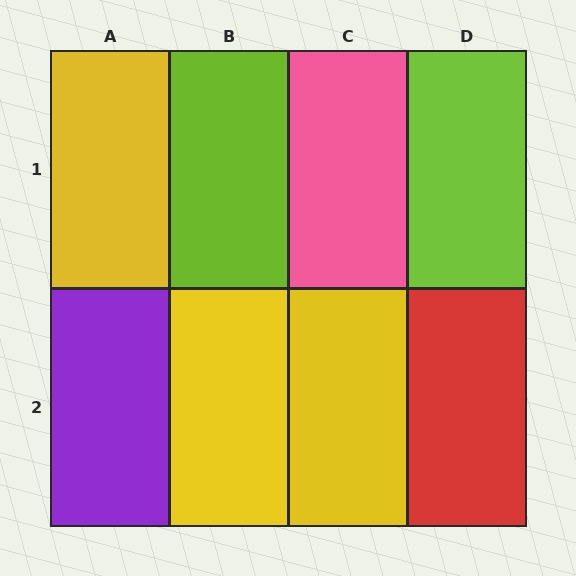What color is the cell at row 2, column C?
Yellow.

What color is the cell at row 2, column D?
Red.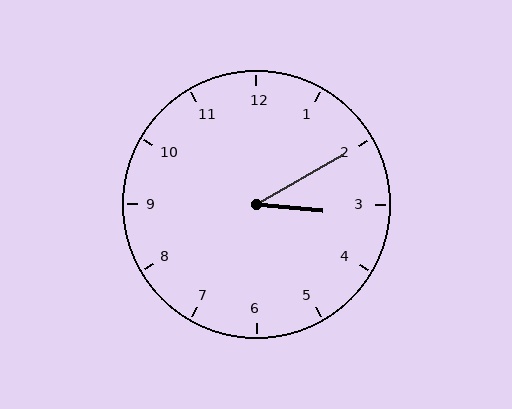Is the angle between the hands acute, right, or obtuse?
It is acute.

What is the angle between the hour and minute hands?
Approximately 35 degrees.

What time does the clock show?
3:10.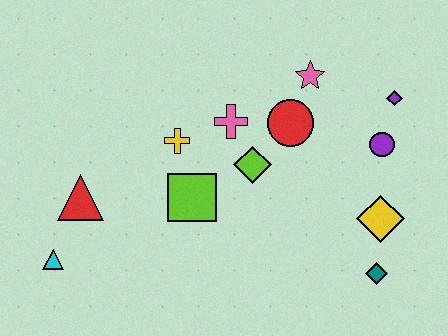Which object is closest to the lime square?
The yellow cross is closest to the lime square.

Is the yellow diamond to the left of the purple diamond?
Yes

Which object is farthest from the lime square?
The purple diamond is farthest from the lime square.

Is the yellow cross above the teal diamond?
Yes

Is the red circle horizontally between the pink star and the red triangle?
Yes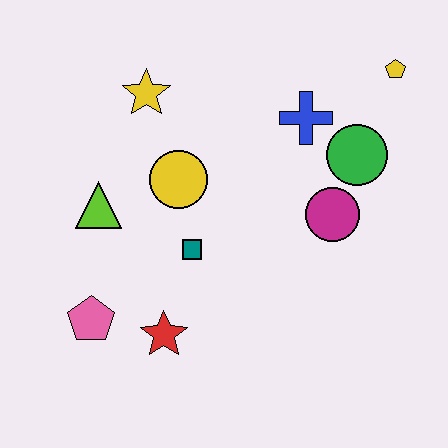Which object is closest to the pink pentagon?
The red star is closest to the pink pentagon.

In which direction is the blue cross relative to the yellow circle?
The blue cross is to the right of the yellow circle.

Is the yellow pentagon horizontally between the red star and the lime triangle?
No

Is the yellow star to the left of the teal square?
Yes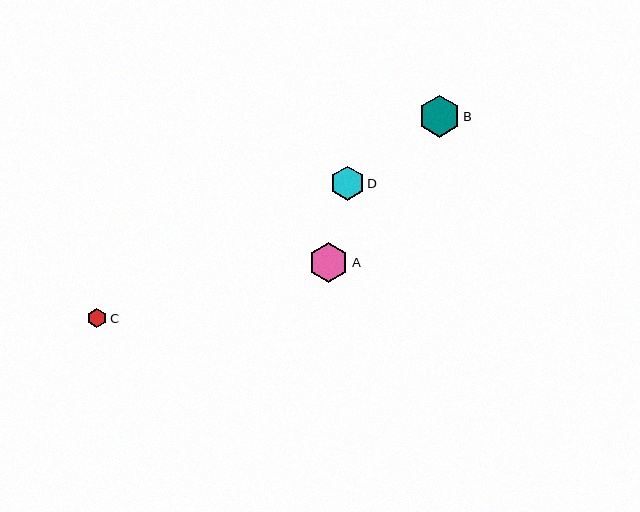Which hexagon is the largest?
Hexagon B is the largest with a size of approximately 42 pixels.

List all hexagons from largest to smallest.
From largest to smallest: B, A, D, C.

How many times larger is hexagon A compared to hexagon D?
Hexagon A is approximately 1.2 times the size of hexagon D.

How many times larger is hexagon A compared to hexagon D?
Hexagon A is approximately 1.2 times the size of hexagon D.